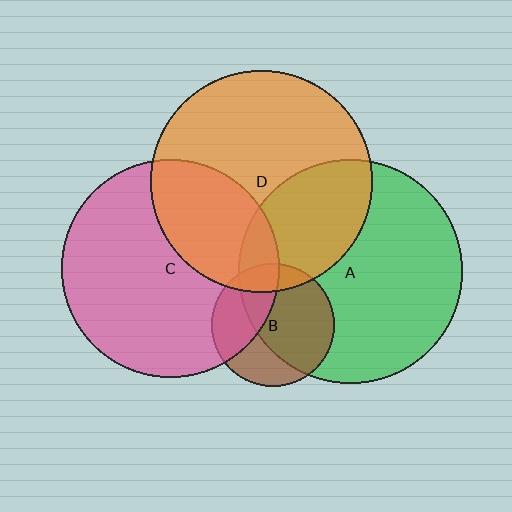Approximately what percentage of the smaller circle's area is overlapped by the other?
Approximately 10%.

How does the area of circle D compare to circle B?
Approximately 3.3 times.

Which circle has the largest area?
Circle A (green).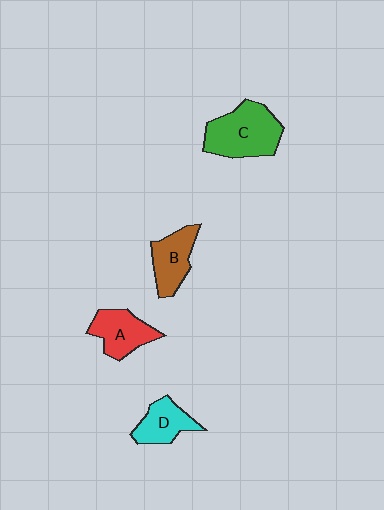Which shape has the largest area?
Shape C (green).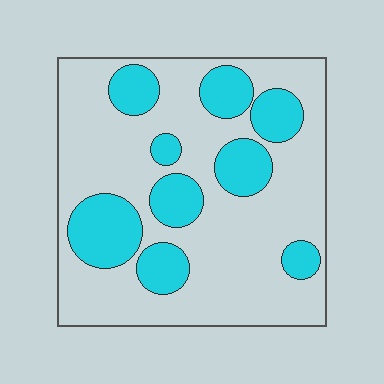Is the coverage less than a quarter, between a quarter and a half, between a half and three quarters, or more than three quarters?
Between a quarter and a half.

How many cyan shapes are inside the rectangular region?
9.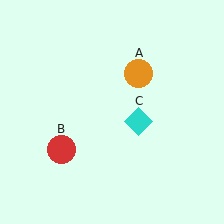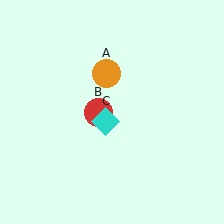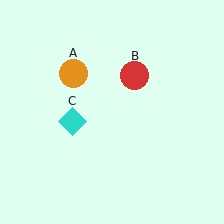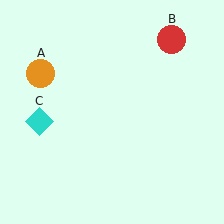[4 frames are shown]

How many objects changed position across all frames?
3 objects changed position: orange circle (object A), red circle (object B), cyan diamond (object C).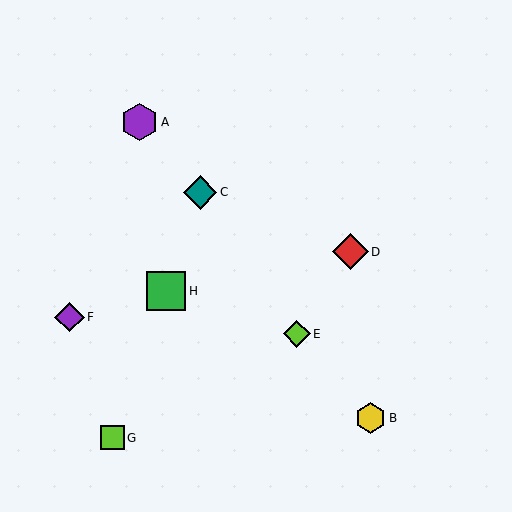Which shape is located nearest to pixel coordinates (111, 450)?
The lime square (labeled G) at (112, 438) is nearest to that location.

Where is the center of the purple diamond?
The center of the purple diamond is at (70, 317).